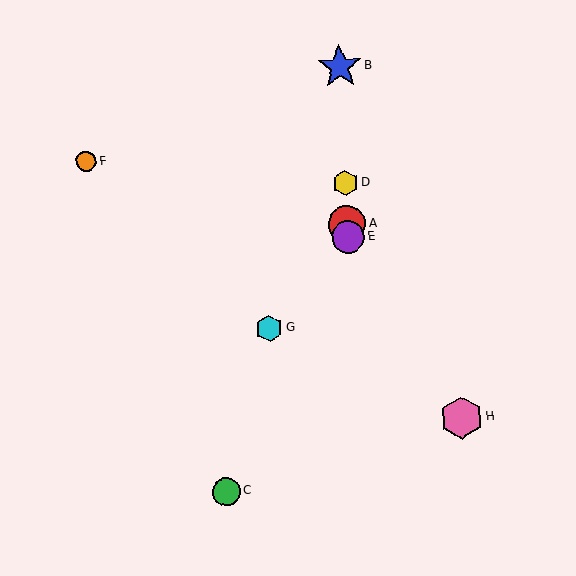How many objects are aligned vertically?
4 objects (A, B, D, E) are aligned vertically.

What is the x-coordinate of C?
Object C is at x≈226.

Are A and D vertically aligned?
Yes, both are at x≈347.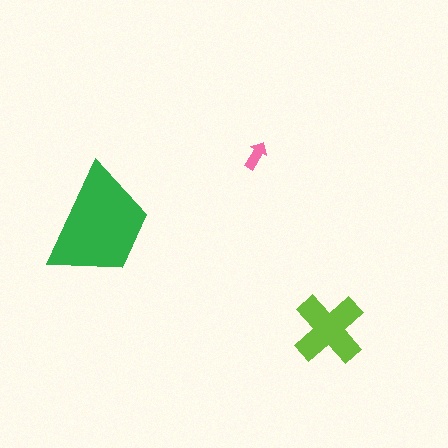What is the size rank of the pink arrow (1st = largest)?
3rd.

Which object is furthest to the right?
The lime cross is rightmost.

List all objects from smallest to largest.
The pink arrow, the lime cross, the green trapezoid.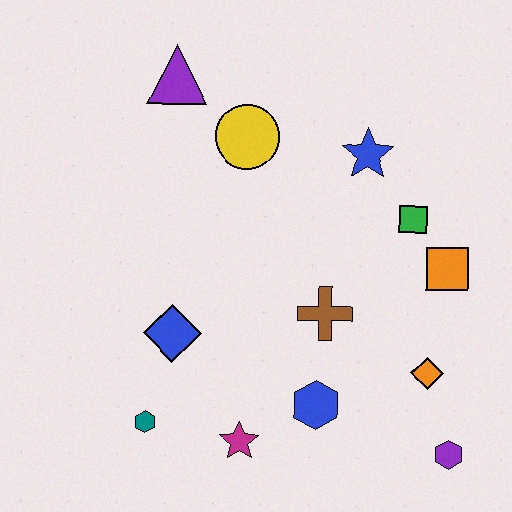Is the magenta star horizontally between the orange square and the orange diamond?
No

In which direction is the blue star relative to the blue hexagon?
The blue star is above the blue hexagon.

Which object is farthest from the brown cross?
The purple triangle is farthest from the brown cross.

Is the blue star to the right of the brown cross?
Yes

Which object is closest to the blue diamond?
The teal hexagon is closest to the blue diamond.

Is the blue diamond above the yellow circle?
No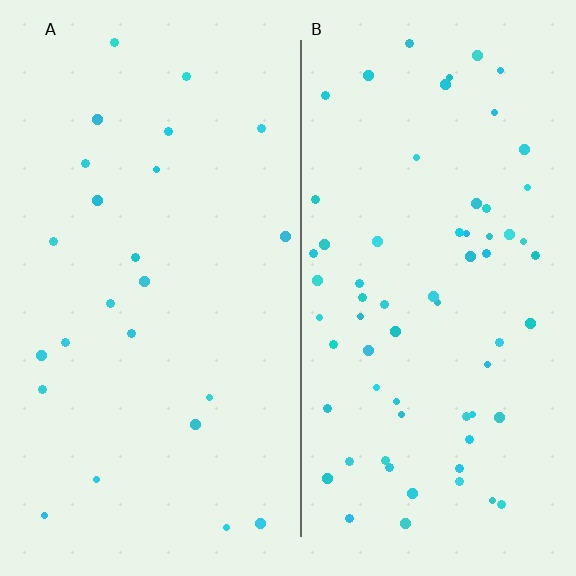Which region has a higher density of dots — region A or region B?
B (the right).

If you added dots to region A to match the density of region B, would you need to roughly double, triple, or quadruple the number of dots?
Approximately triple.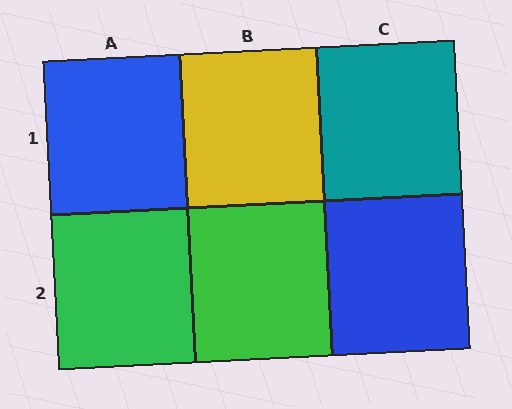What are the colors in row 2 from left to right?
Green, green, blue.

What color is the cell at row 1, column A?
Blue.